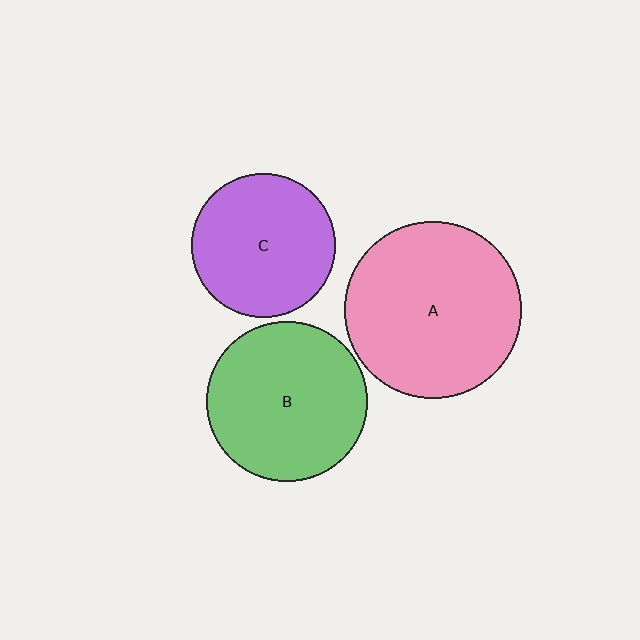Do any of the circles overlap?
No, none of the circles overlap.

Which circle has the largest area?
Circle A (pink).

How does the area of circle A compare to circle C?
Approximately 1.5 times.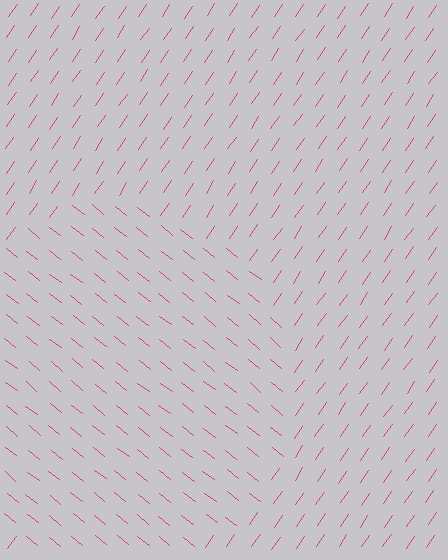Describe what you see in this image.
The image is filled with small magenta line segments. A circle region in the image has lines oriented differently from the surrounding lines, creating a visible texture boundary.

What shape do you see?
I see a circle.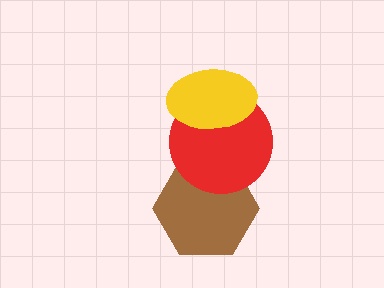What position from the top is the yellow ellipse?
The yellow ellipse is 1st from the top.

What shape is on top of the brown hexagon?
The red circle is on top of the brown hexagon.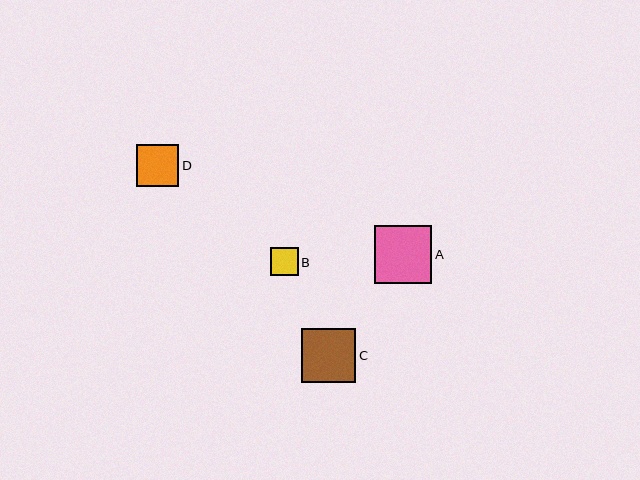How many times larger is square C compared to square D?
Square C is approximately 1.3 times the size of square D.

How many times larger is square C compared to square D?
Square C is approximately 1.3 times the size of square D.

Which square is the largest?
Square A is the largest with a size of approximately 58 pixels.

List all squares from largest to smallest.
From largest to smallest: A, C, D, B.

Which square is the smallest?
Square B is the smallest with a size of approximately 28 pixels.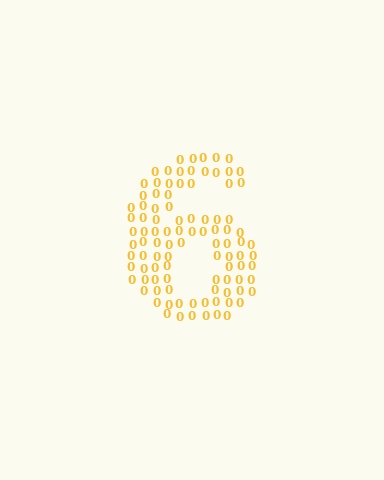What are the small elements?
The small elements are digit 0's.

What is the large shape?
The large shape is the digit 6.